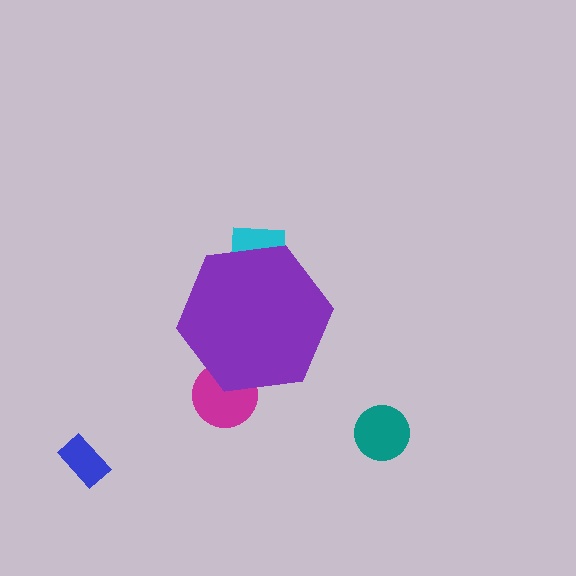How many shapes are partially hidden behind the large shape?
2 shapes are partially hidden.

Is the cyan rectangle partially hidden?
Yes, the cyan rectangle is partially hidden behind the purple hexagon.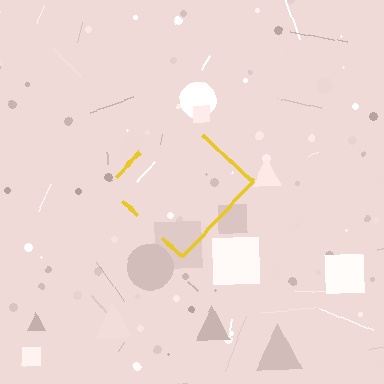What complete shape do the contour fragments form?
The contour fragments form a diamond.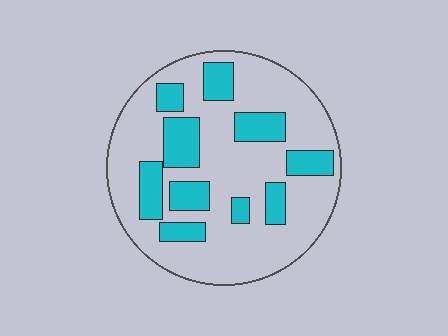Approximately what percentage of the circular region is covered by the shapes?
Approximately 25%.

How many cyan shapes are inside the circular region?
10.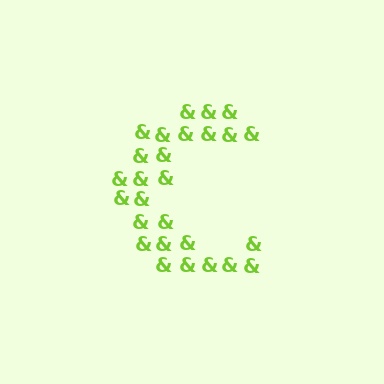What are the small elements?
The small elements are ampersands.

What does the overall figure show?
The overall figure shows the letter C.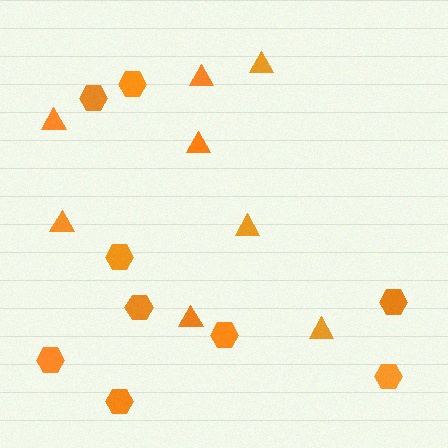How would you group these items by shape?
There are 2 groups: one group of triangles (8) and one group of hexagons (9).